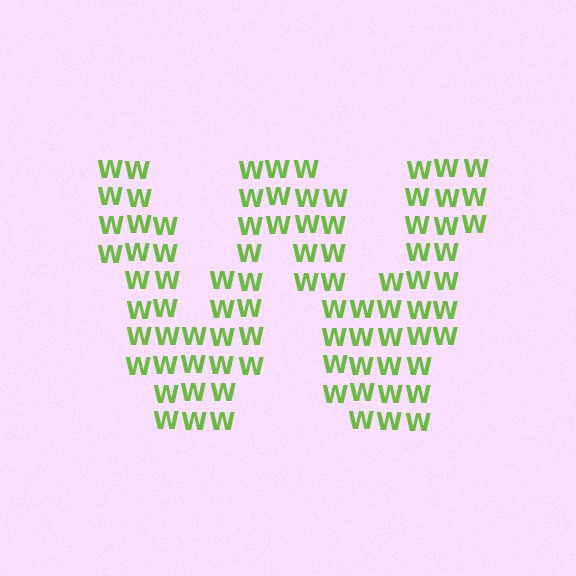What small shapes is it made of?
It is made of small letter W's.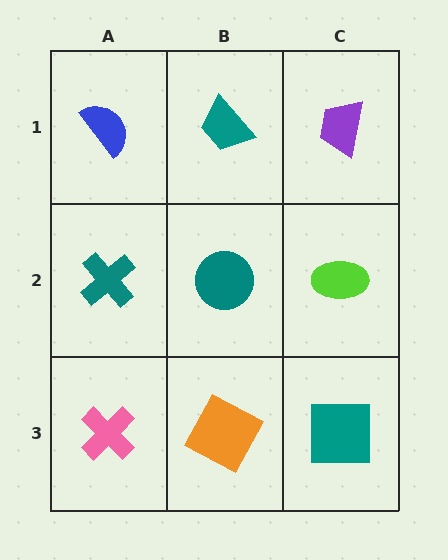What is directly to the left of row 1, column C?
A teal trapezoid.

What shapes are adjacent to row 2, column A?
A blue semicircle (row 1, column A), a pink cross (row 3, column A), a teal circle (row 2, column B).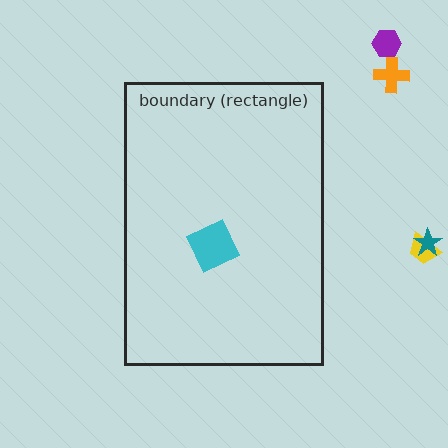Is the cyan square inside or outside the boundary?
Inside.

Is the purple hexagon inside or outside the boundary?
Outside.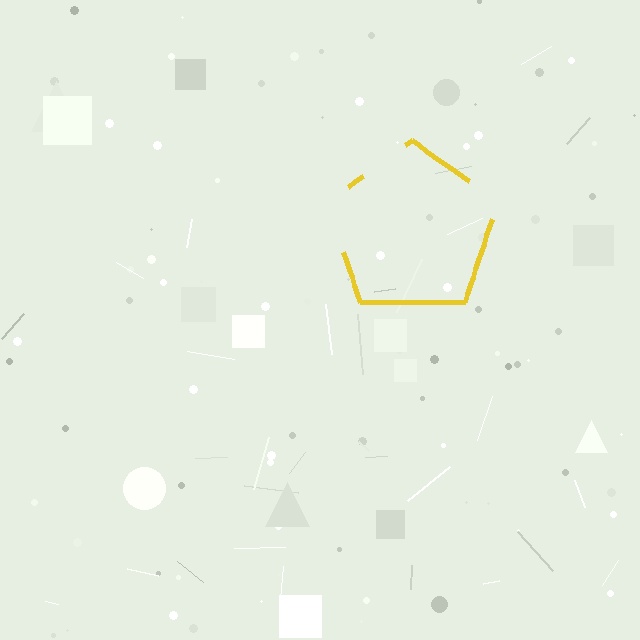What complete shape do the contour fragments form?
The contour fragments form a pentagon.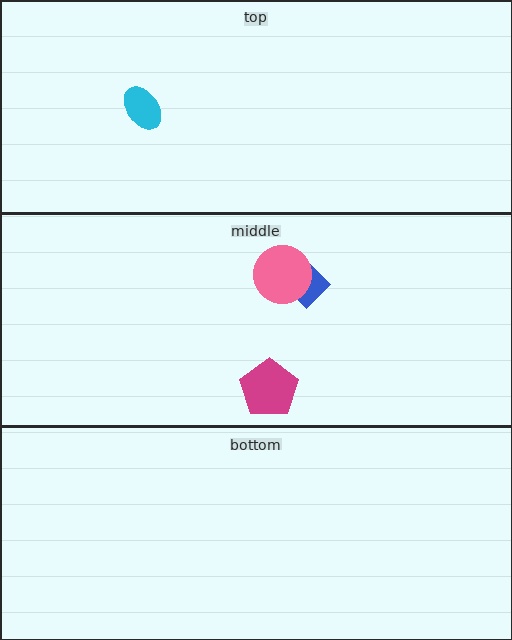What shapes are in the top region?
The cyan ellipse.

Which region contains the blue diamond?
The middle region.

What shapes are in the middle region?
The blue diamond, the magenta pentagon, the pink circle.